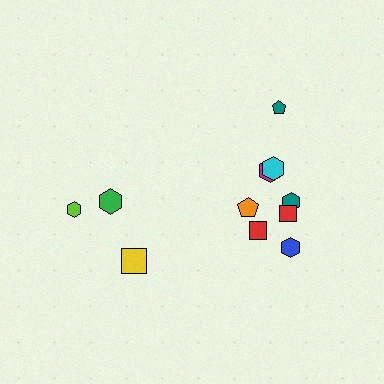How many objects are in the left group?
There are 3 objects.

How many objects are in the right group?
There are 8 objects.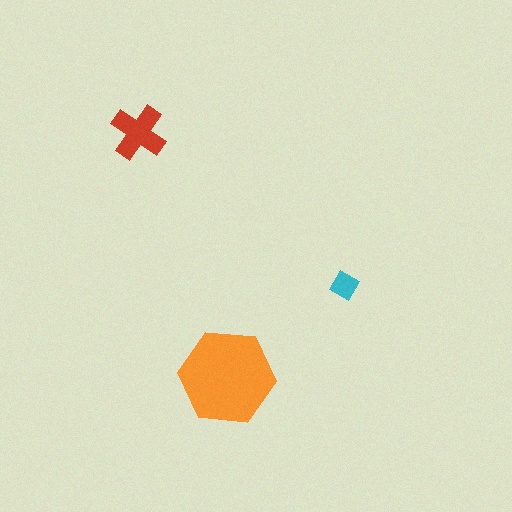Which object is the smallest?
The cyan diamond.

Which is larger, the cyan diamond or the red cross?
The red cross.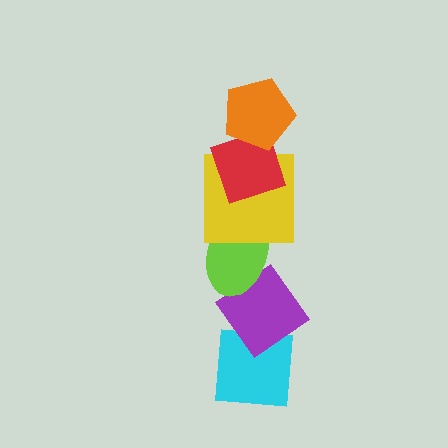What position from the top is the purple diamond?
The purple diamond is 5th from the top.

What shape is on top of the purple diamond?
The lime ellipse is on top of the purple diamond.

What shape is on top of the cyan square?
The purple diamond is on top of the cyan square.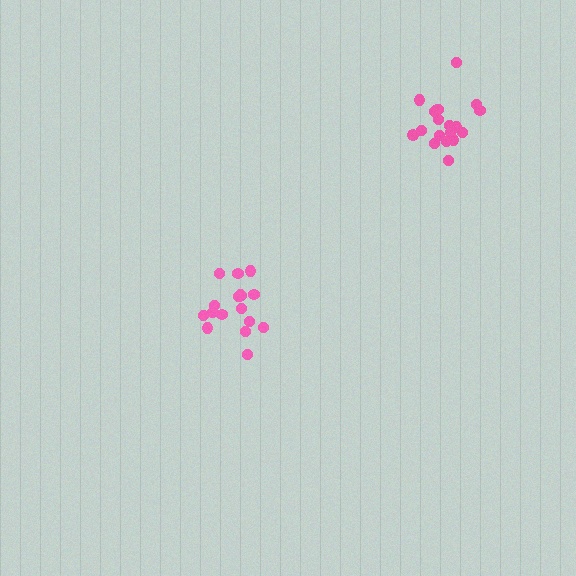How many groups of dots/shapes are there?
There are 2 groups.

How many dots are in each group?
Group 1: 18 dots, Group 2: 19 dots (37 total).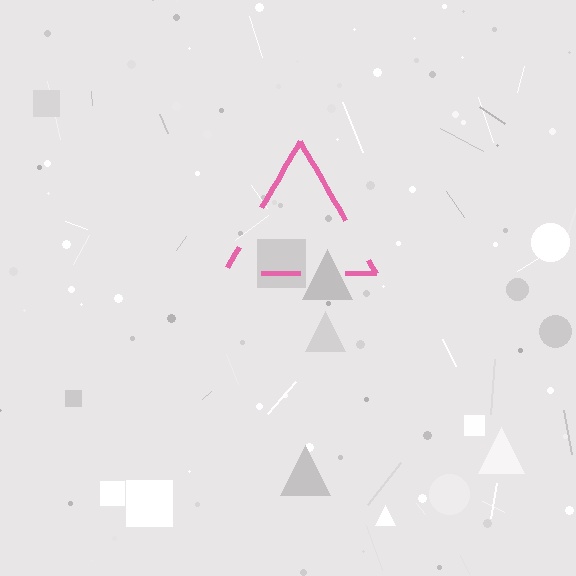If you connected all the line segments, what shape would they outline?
They would outline a triangle.